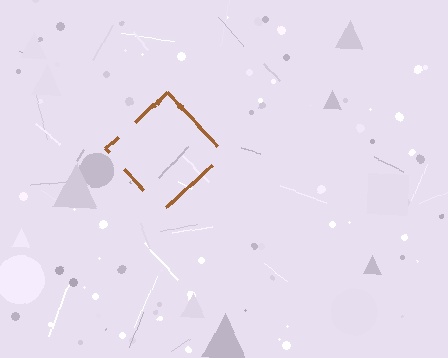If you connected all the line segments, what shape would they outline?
They would outline a diamond.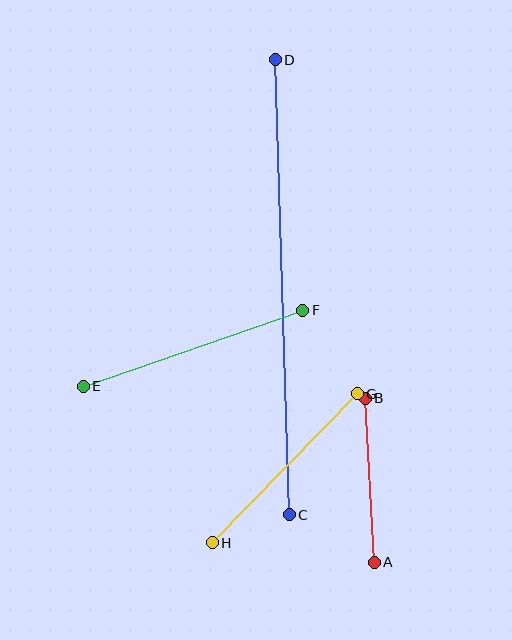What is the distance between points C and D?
The distance is approximately 455 pixels.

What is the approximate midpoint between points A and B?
The midpoint is at approximately (370, 480) pixels.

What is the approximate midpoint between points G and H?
The midpoint is at approximately (285, 468) pixels.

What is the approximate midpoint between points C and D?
The midpoint is at approximately (282, 287) pixels.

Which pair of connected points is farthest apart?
Points C and D are farthest apart.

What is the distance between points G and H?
The distance is approximately 208 pixels.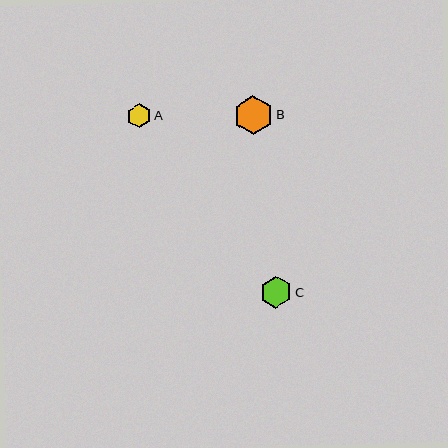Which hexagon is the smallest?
Hexagon A is the smallest with a size of approximately 24 pixels.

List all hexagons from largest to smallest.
From largest to smallest: B, C, A.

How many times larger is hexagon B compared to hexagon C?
Hexagon B is approximately 1.2 times the size of hexagon C.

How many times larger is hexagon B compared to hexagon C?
Hexagon B is approximately 1.2 times the size of hexagon C.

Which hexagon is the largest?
Hexagon B is the largest with a size of approximately 39 pixels.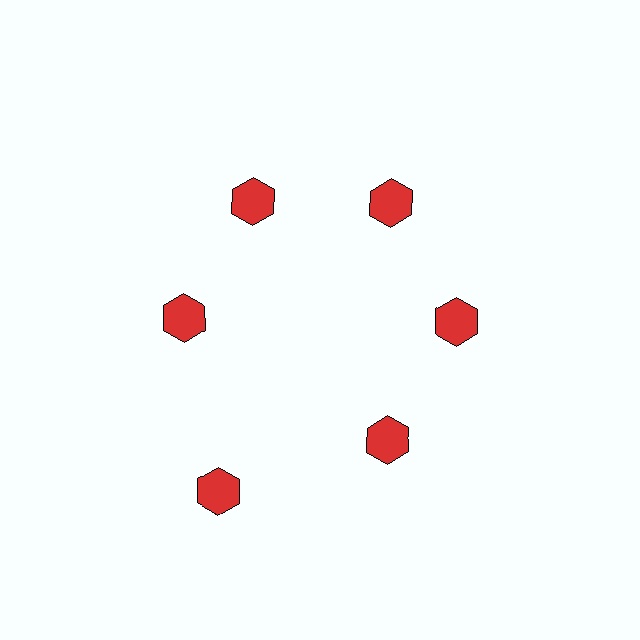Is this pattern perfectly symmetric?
No. The 6 red hexagons are arranged in a ring, but one element near the 7 o'clock position is pushed outward from the center, breaking the 6-fold rotational symmetry.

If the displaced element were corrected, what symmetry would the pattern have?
It would have 6-fold rotational symmetry — the pattern would map onto itself every 60 degrees.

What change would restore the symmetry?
The symmetry would be restored by moving it inward, back onto the ring so that all 6 hexagons sit at equal angles and equal distance from the center.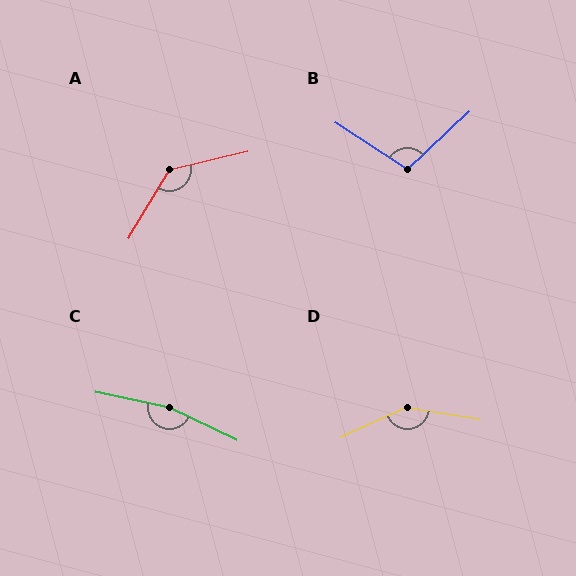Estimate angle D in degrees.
Approximately 146 degrees.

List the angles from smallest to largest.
B (104°), A (134°), D (146°), C (166°).